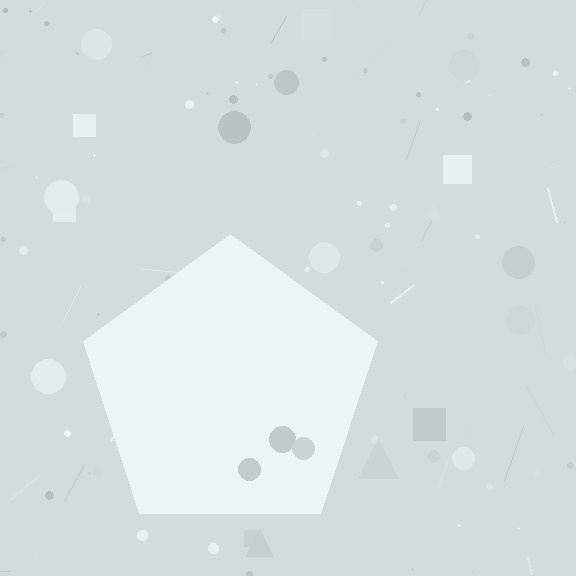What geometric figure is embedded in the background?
A pentagon is embedded in the background.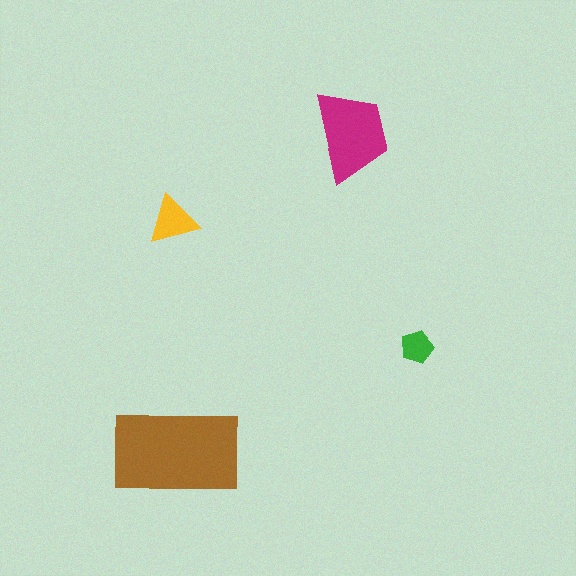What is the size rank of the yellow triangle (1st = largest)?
3rd.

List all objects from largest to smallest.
The brown rectangle, the magenta trapezoid, the yellow triangle, the green pentagon.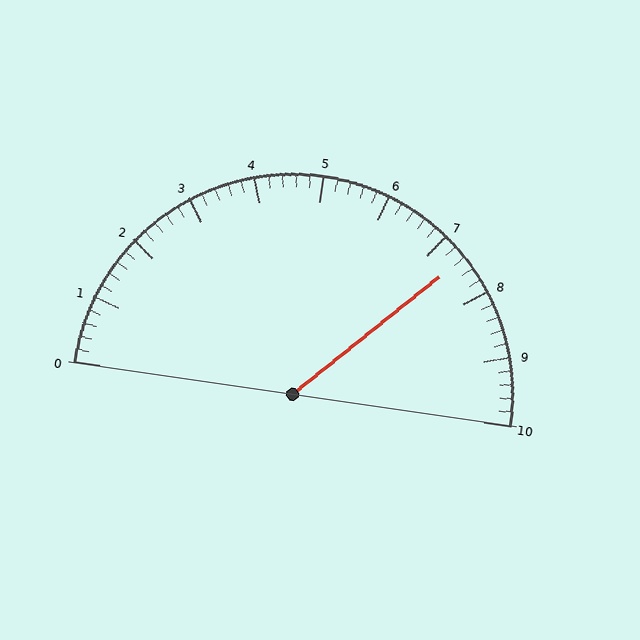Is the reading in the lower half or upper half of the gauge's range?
The reading is in the upper half of the range (0 to 10).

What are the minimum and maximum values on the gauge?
The gauge ranges from 0 to 10.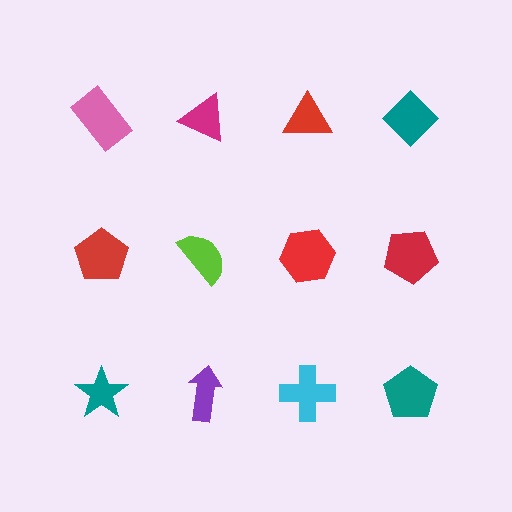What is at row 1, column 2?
A magenta triangle.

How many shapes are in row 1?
4 shapes.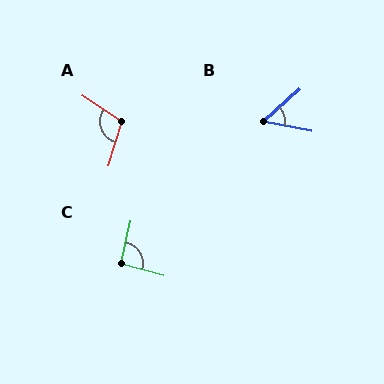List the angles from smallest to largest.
B (53°), C (94°), A (106°).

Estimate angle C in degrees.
Approximately 94 degrees.